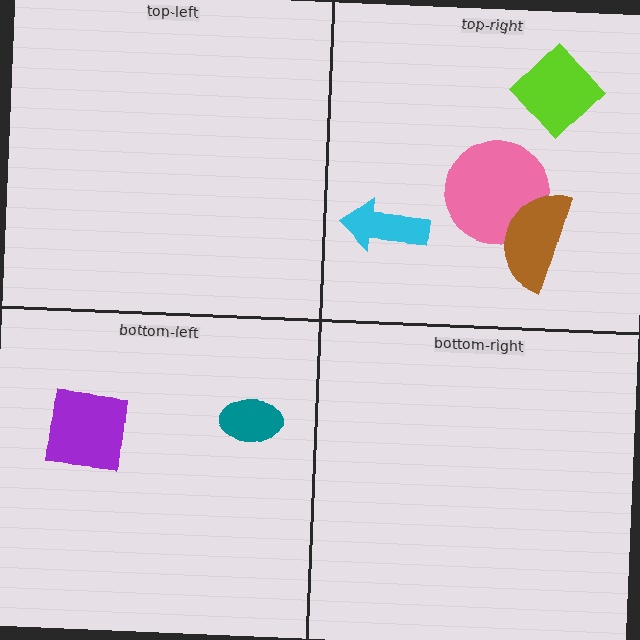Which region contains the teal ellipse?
The bottom-left region.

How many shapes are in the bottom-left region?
2.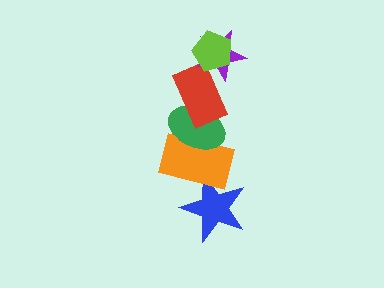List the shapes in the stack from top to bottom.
From top to bottom: the lime pentagon, the purple star, the red rectangle, the green ellipse, the orange rectangle, the blue star.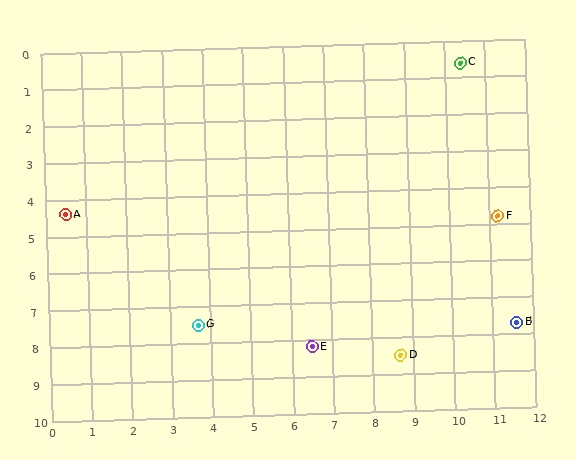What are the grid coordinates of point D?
Point D is at approximately (8.7, 8.5).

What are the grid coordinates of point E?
Point E is at approximately (6.5, 8.2).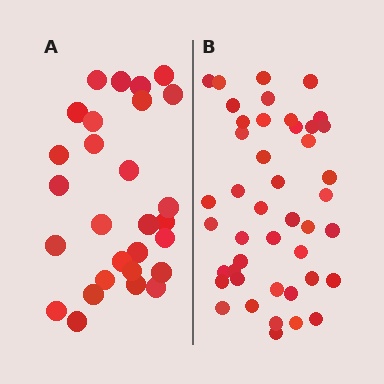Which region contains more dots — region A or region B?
Region B (the right region) has more dots.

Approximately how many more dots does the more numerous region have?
Region B has approximately 15 more dots than region A.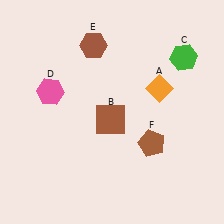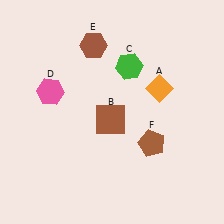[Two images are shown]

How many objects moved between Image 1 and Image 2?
1 object moved between the two images.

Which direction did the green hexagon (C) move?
The green hexagon (C) moved left.